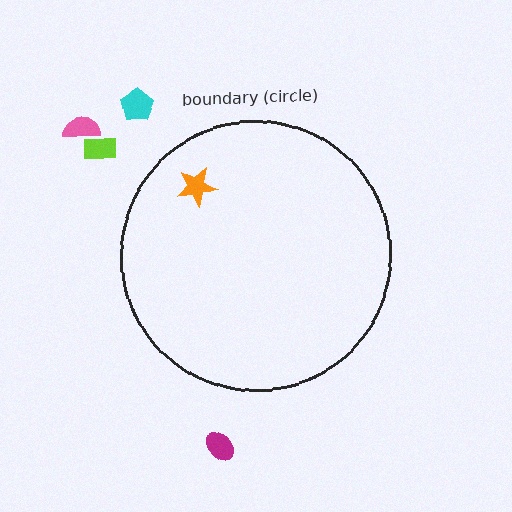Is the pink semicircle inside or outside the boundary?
Outside.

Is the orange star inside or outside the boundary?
Inside.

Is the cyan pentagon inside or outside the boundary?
Outside.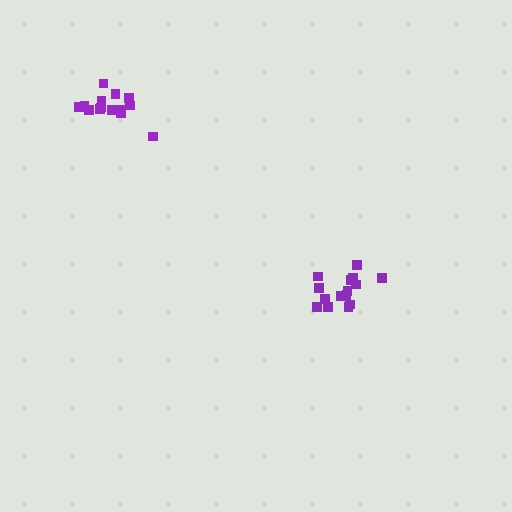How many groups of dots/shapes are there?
There are 2 groups.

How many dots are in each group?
Group 1: 15 dots, Group 2: 14 dots (29 total).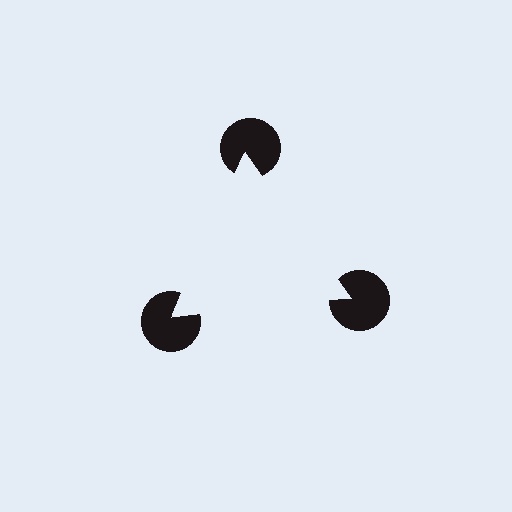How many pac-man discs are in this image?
There are 3 — one at each vertex of the illusory triangle.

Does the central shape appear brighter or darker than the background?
It typically appears slightly brighter than the background, even though no actual brightness change is drawn.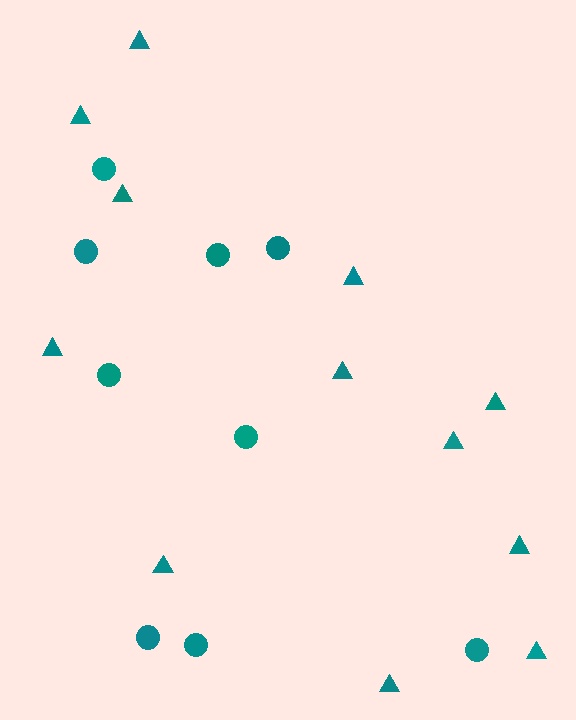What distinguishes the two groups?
There are 2 groups: one group of triangles (12) and one group of circles (9).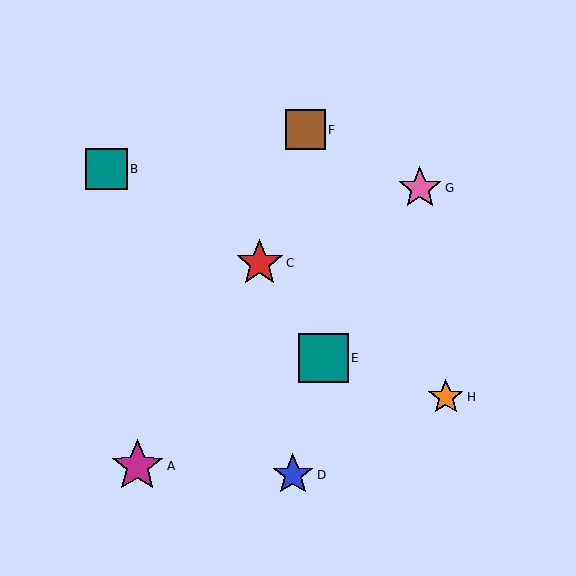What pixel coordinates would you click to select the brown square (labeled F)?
Click at (305, 130) to select the brown square F.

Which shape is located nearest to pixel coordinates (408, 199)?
The pink star (labeled G) at (420, 188) is nearest to that location.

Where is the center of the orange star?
The center of the orange star is at (446, 397).